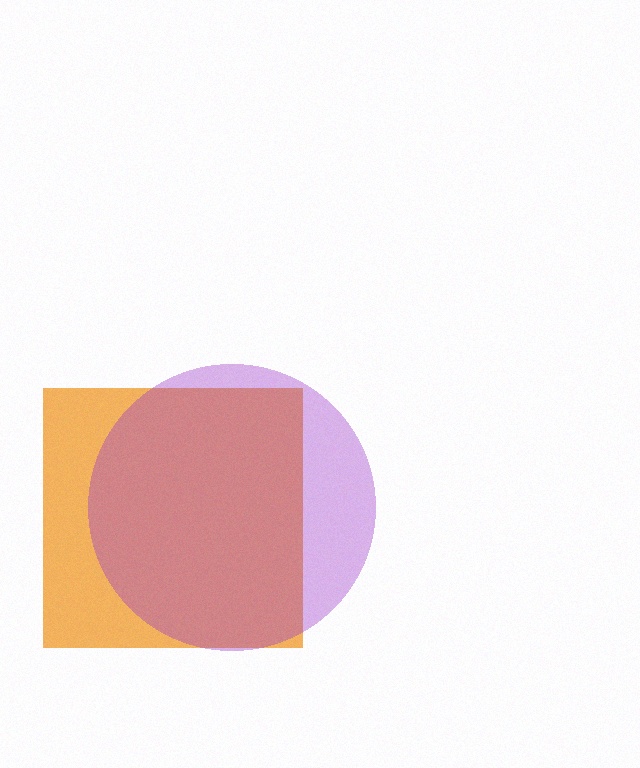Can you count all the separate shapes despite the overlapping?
Yes, there are 2 separate shapes.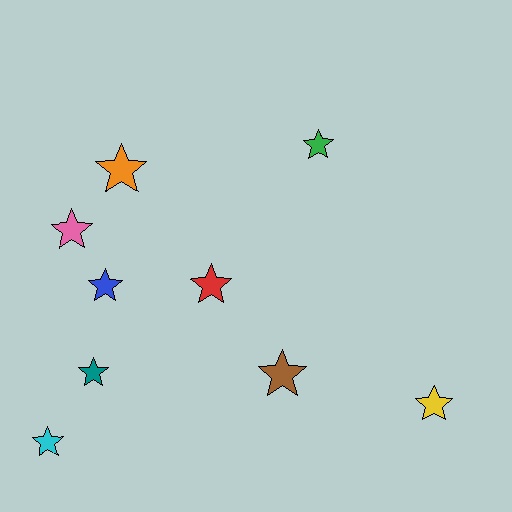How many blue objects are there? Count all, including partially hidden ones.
There is 1 blue object.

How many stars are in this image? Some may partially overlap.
There are 9 stars.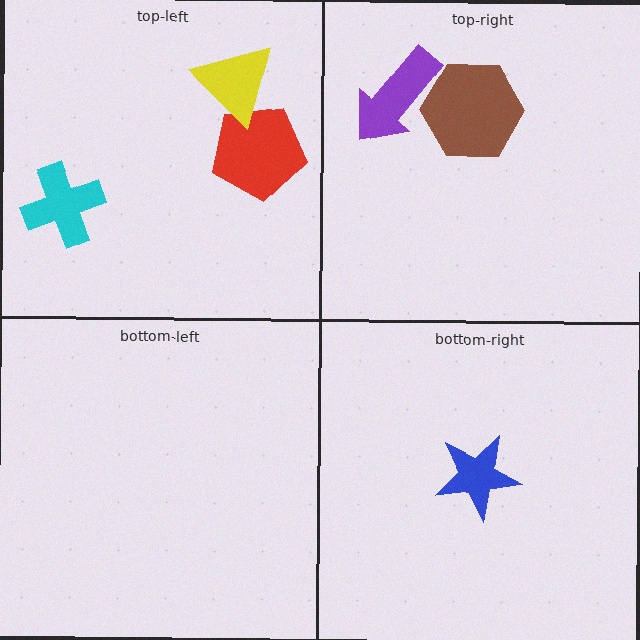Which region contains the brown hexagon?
The top-right region.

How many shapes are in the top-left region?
3.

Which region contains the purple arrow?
The top-right region.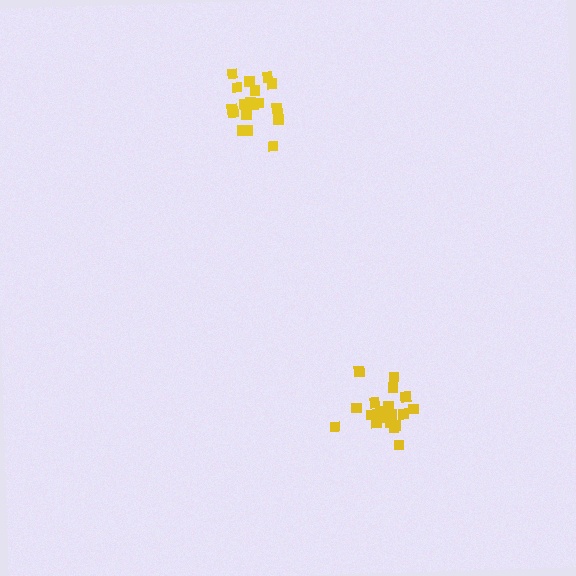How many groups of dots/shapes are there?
There are 2 groups.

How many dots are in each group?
Group 1: 18 dots, Group 2: 20 dots (38 total).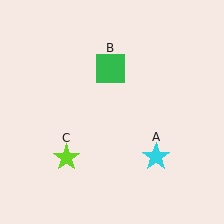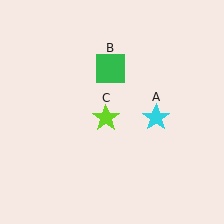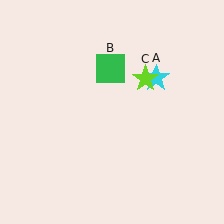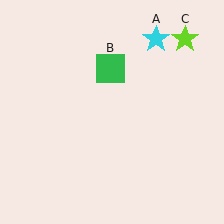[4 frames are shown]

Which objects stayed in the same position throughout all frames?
Green square (object B) remained stationary.